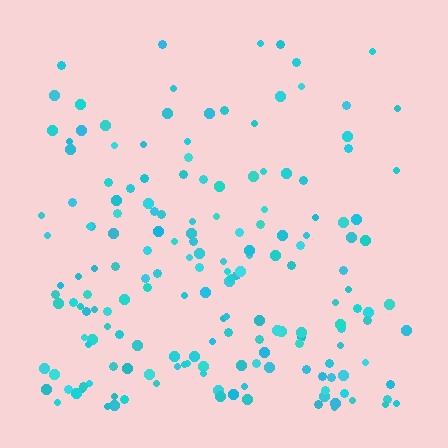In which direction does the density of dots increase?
From top to bottom, with the bottom side densest.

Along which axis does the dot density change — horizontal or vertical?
Vertical.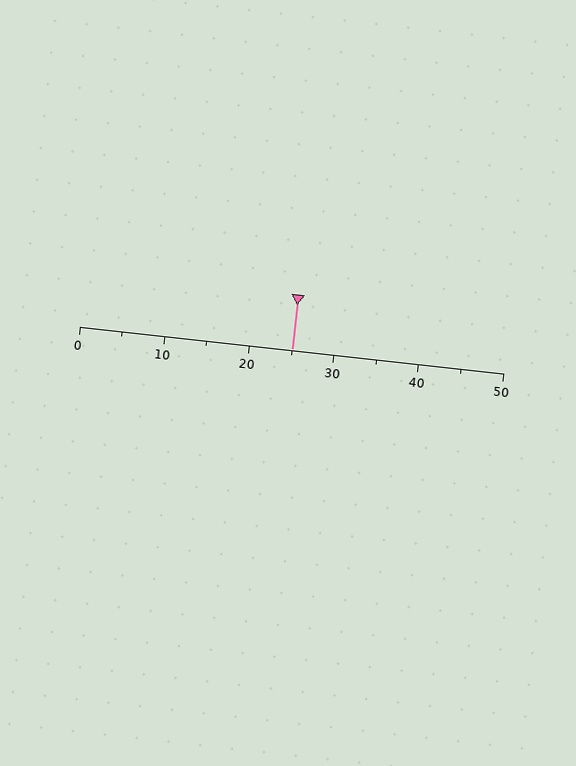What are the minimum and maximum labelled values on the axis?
The axis runs from 0 to 50.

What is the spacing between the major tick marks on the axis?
The major ticks are spaced 10 apart.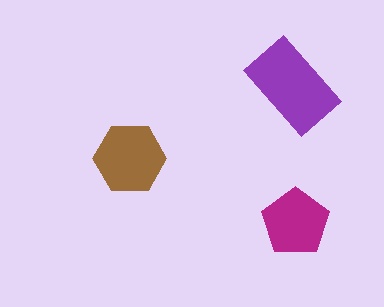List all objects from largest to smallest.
The purple rectangle, the brown hexagon, the magenta pentagon.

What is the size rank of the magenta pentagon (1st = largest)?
3rd.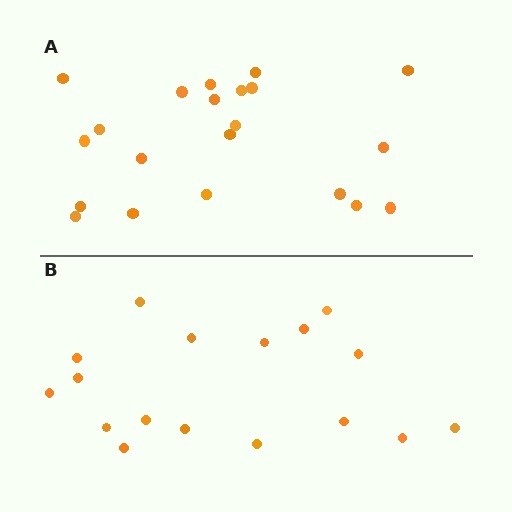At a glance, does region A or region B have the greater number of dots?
Region A (the top region) has more dots.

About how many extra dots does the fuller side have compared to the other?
Region A has about 4 more dots than region B.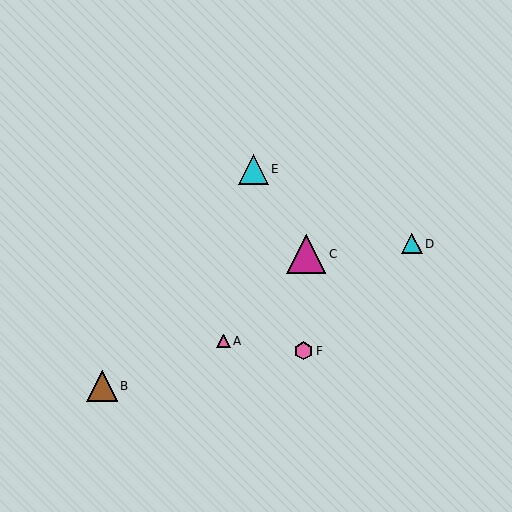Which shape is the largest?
The magenta triangle (labeled C) is the largest.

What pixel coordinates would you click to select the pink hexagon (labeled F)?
Click at (304, 351) to select the pink hexagon F.